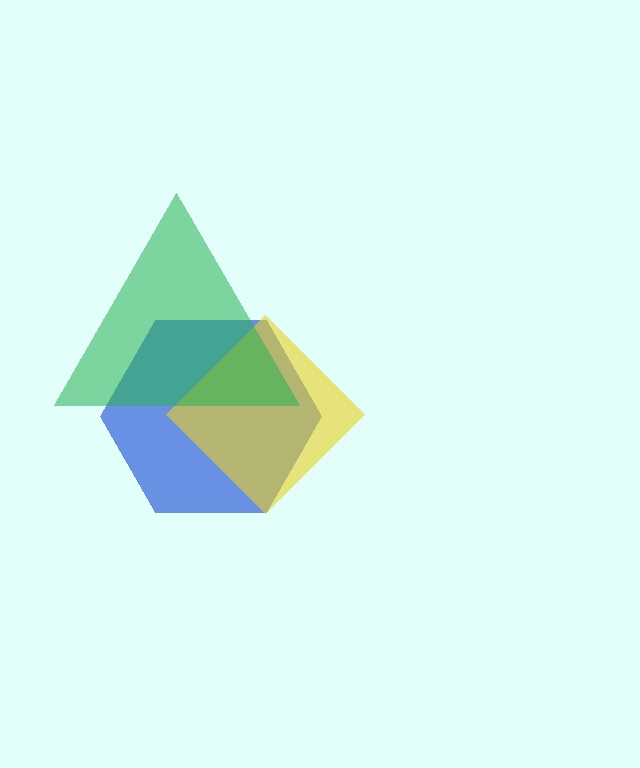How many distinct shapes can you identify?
There are 3 distinct shapes: a blue hexagon, a yellow diamond, a green triangle.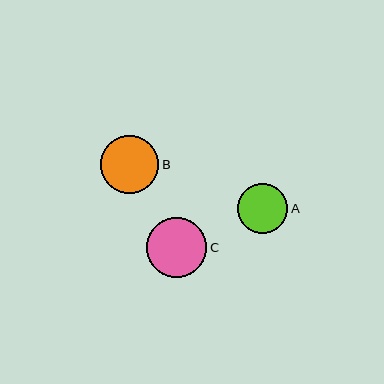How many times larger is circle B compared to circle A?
Circle B is approximately 1.2 times the size of circle A.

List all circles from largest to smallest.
From largest to smallest: C, B, A.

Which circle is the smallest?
Circle A is the smallest with a size of approximately 50 pixels.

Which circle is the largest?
Circle C is the largest with a size of approximately 60 pixels.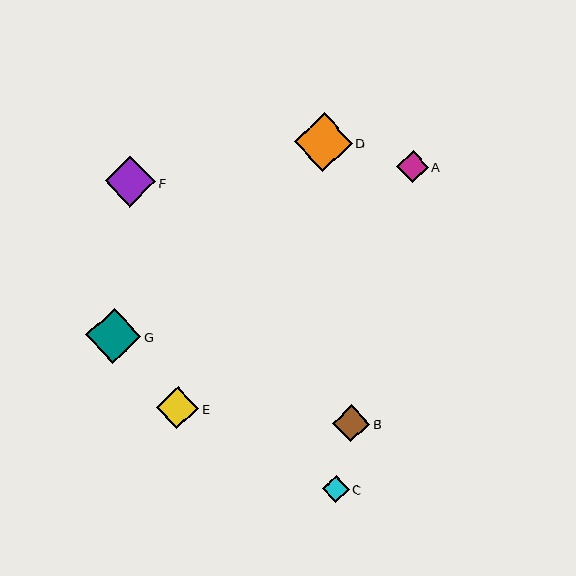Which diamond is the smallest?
Diamond C is the smallest with a size of approximately 27 pixels.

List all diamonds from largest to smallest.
From largest to smallest: D, G, F, E, B, A, C.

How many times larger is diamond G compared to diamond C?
Diamond G is approximately 2.0 times the size of diamond C.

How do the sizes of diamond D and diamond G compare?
Diamond D and diamond G are approximately the same size.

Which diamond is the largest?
Diamond D is the largest with a size of approximately 58 pixels.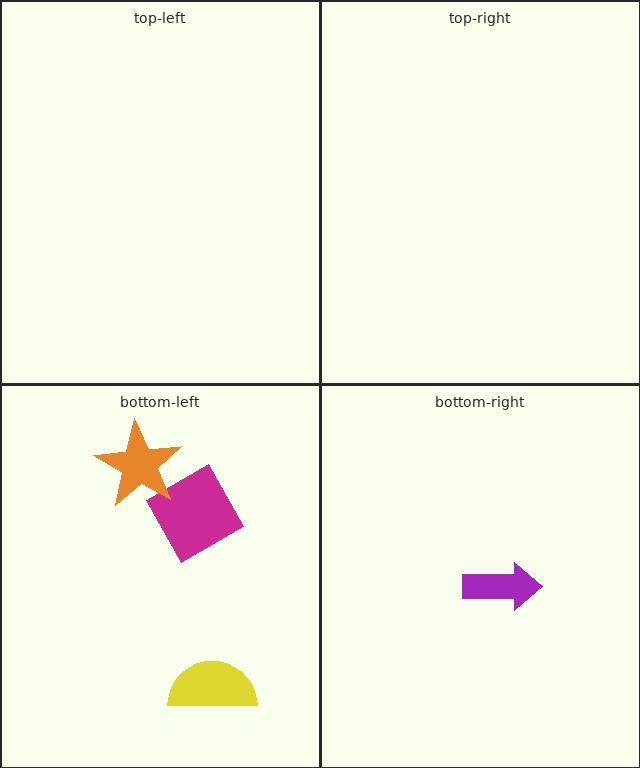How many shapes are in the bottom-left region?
3.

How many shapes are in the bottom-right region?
1.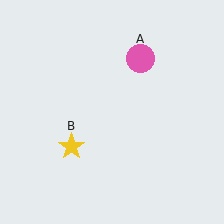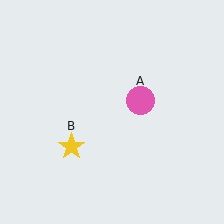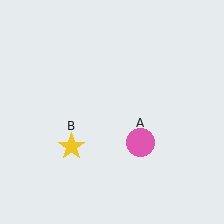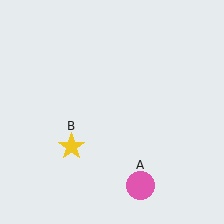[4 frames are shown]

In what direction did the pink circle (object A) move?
The pink circle (object A) moved down.